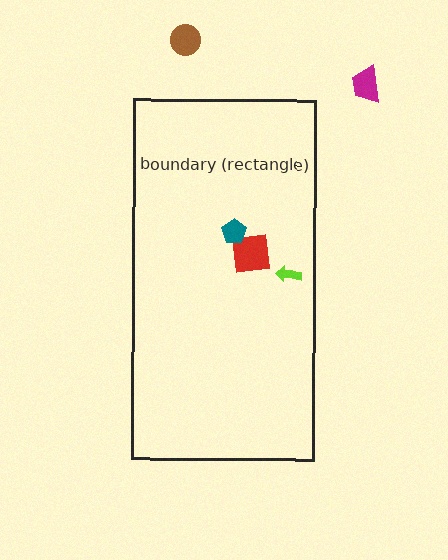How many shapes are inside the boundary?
3 inside, 2 outside.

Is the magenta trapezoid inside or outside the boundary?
Outside.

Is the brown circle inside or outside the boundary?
Outside.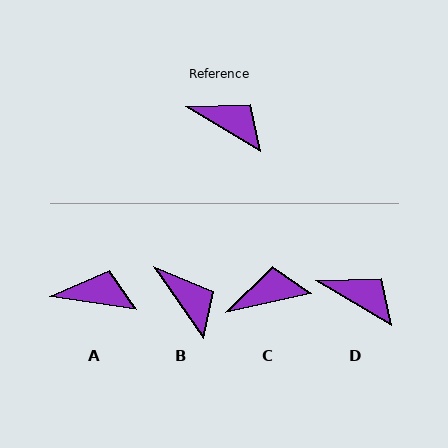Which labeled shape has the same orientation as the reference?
D.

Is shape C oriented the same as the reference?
No, it is off by about 43 degrees.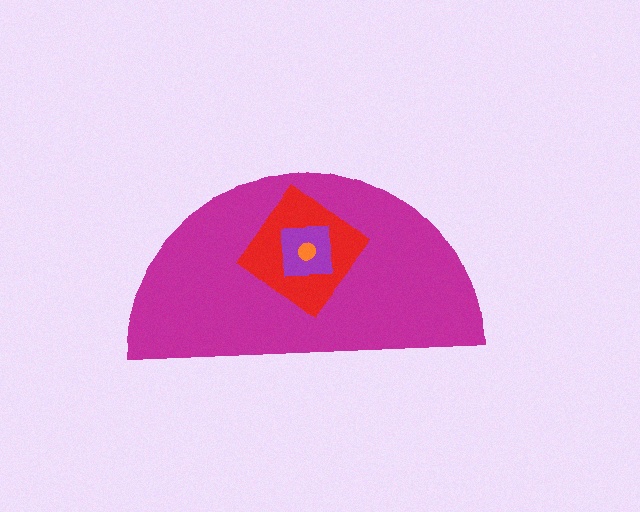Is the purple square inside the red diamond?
Yes.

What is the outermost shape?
The magenta semicircle.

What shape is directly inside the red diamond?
The purple square.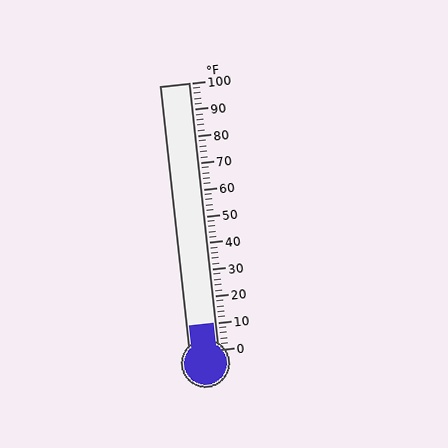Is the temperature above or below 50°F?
The temperature is below 50°F.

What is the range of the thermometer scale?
The thermometer scale ranges from 0°F to 100°F.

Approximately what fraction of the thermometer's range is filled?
The thermometer is filled to approximately 10% of its range.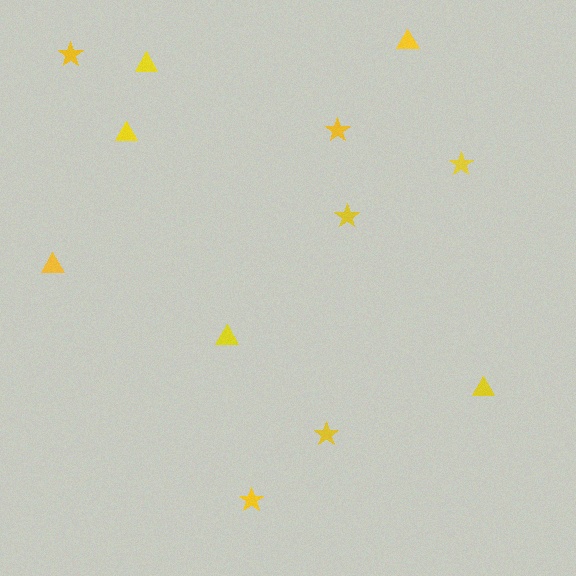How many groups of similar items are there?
There are 2 groups: one group of triangles (6) and one group of stars (6).